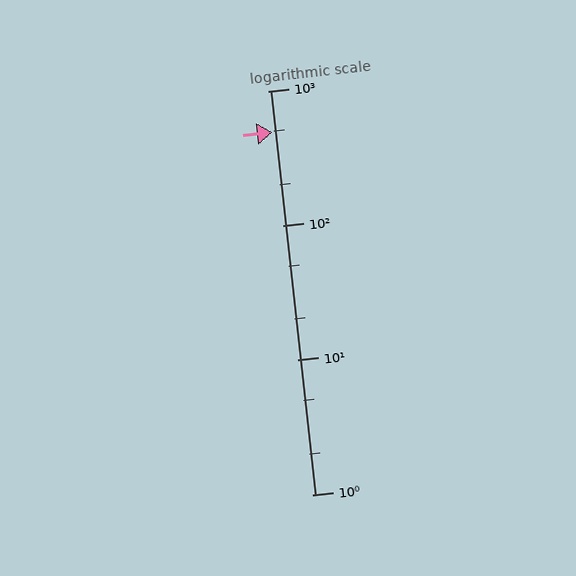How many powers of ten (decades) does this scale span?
The scale spans 3 decades, from 1 to 1000.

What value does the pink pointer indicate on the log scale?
The pointer indicates approximately 490.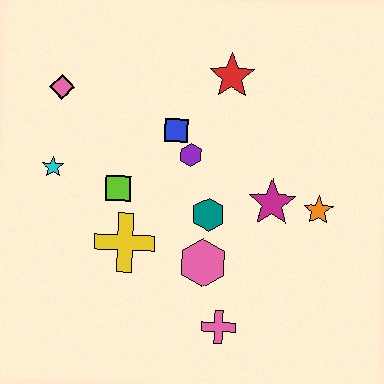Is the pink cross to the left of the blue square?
No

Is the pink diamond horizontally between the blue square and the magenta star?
No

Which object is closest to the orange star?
The magenta star is closest to the orange star.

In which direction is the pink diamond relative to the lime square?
The pink diamond is above the lime square.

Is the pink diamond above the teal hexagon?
Yes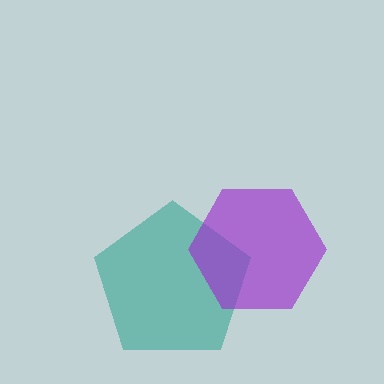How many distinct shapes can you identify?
There are 2 distinct shapes: a teal pentagon, a purple hexagon.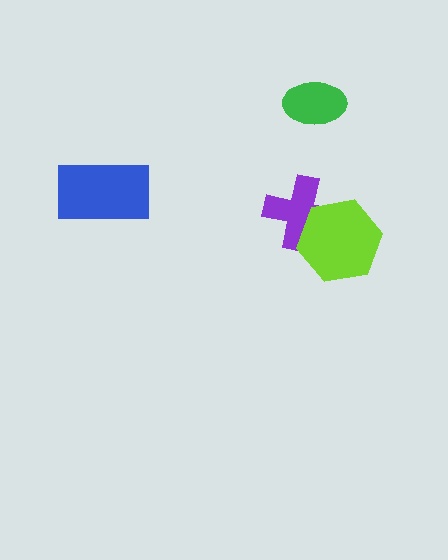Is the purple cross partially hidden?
Yes, it is partially covered by another shape.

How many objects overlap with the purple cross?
1 object overlaps with the purple cross.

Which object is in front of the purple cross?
The lime hexagon is in front of the purple cross.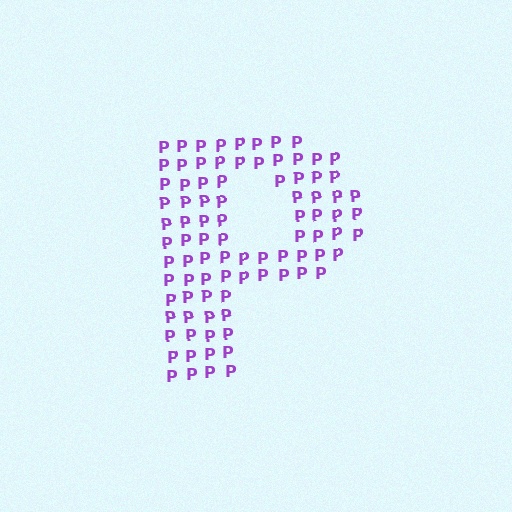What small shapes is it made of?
It is made of small letter P's.